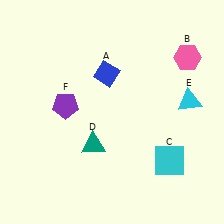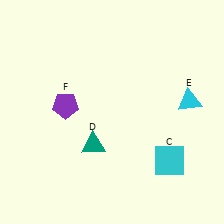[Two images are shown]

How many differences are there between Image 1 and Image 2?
There are 2 differences between the two images.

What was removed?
The blue diamond (A), the pink hexagon (B) were removed in Image 2.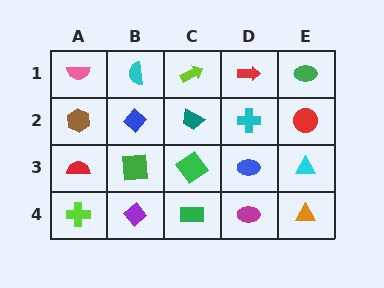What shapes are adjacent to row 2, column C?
A lime arrow (row 1, column C), a green diamond (row 3, column C), a blue diamond (row 2, column B), a cyan cross (row 2, column D).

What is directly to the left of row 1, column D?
A lime arrow.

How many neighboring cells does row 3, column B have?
4.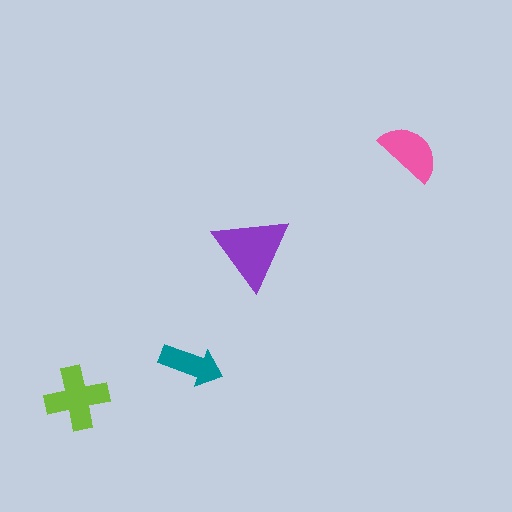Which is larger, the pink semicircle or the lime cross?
The lime cross.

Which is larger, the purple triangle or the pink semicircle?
The purple triangle.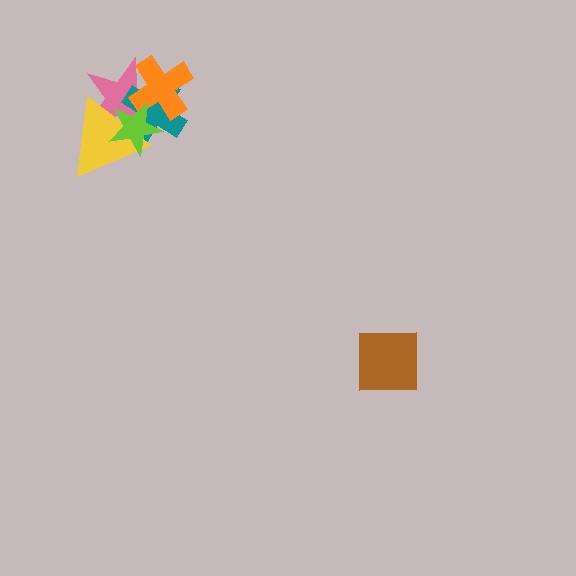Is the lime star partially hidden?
No, no other shape covers it.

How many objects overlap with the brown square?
0 objects overlap with the brown square.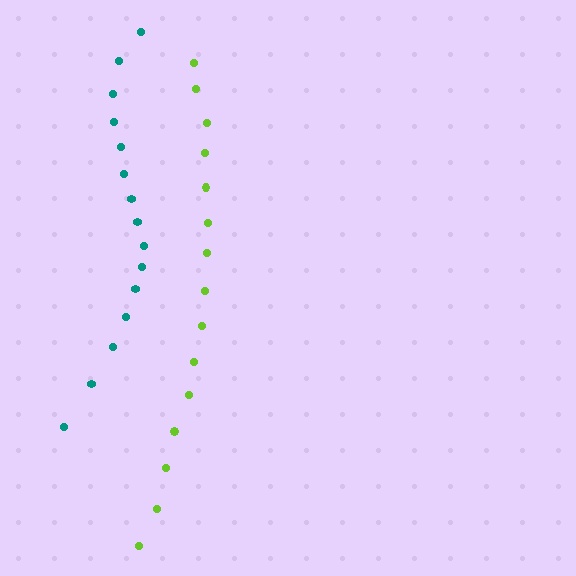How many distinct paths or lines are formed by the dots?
There are 2 distinct paths.